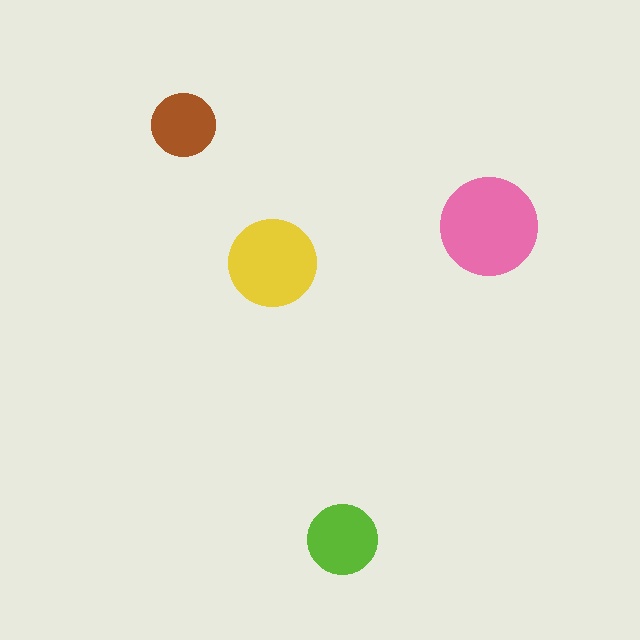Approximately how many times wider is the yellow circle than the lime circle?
About 1.5 times wider.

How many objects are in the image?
There are 4 objects in the image.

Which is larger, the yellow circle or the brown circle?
The yellow one.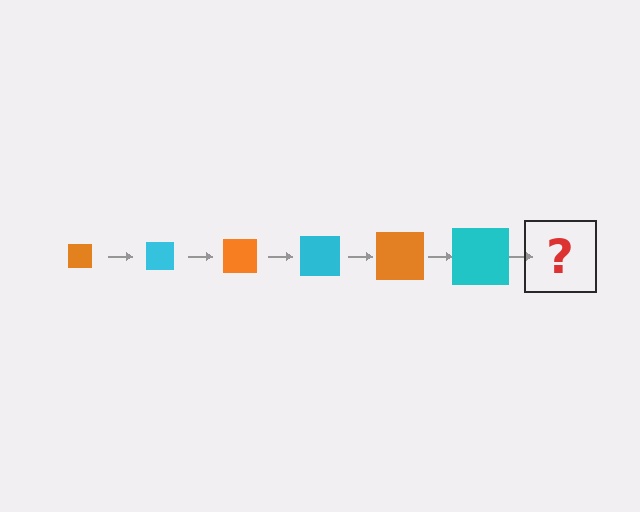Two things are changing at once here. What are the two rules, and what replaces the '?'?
The two rules are that the square grows larger each step and the color cycles through orange and cyan. The '?' should be an orange square, larger than the previous one.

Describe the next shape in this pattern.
It should be an orange square, larger than the previous one.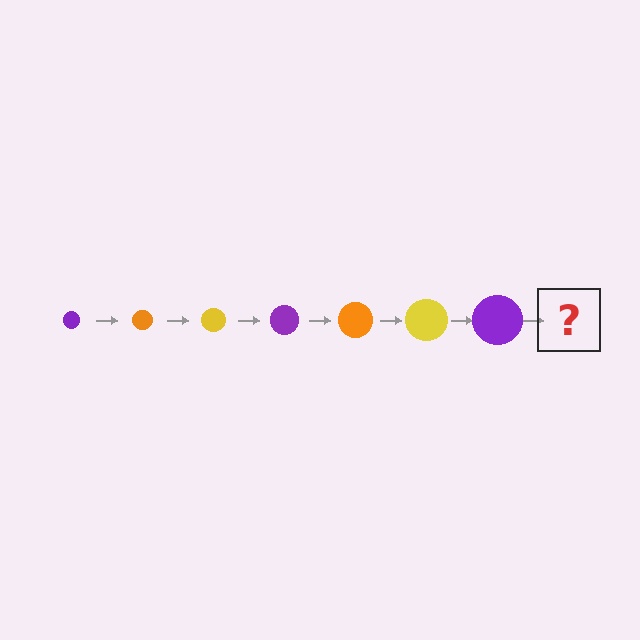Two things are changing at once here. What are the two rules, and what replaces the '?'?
The two rules are that the circle grows larger each step and the color cycles through purple, orange, and yellow. The '?' should be an orange circle, larger than the previous one.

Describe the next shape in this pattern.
It should be an orange circle, larger than the previous one.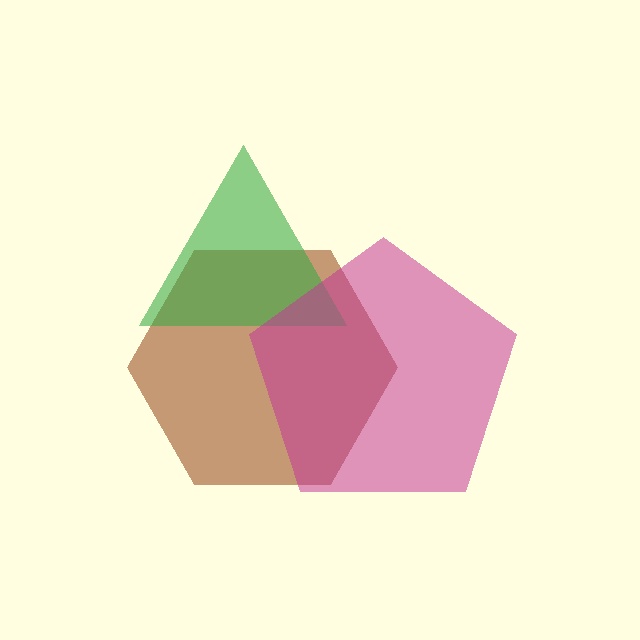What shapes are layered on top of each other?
The layered shapes are: a brown hexagon, a green triangle, a magenta pentagon.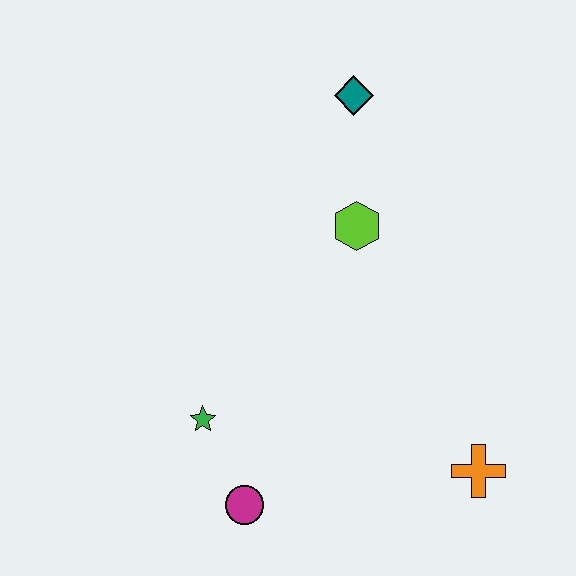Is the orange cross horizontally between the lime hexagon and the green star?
No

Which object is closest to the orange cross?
The magenta circle is closest to the orange cross.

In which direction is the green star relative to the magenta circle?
The green star is above the magenta circle.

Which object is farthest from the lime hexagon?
The magenta circle is farthest from the lime hexagon.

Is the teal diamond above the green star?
Yes